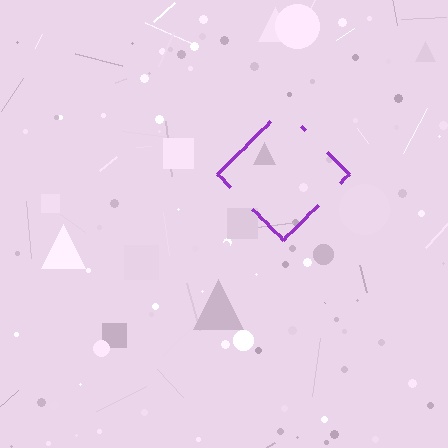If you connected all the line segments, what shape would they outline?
They would outline a diamond.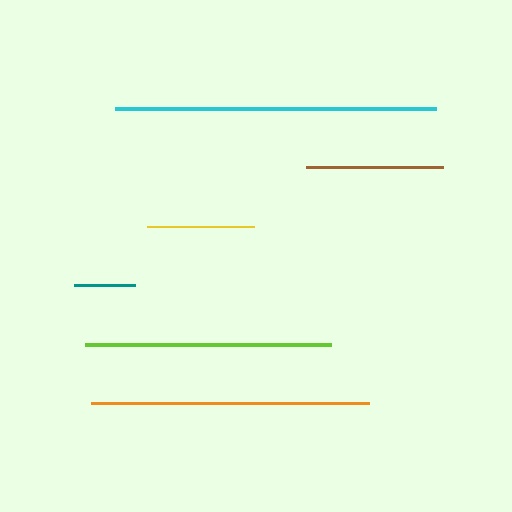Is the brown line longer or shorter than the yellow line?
The brown line is longer than the yellow line.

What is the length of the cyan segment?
The cyan segment is approximately 321 pixels long.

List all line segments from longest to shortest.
From longest to shortest: cyan, orange, lime, brown, yellow, teal.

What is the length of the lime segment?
The lime segment is approximately 245 pixels long.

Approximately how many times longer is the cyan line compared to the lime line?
The cyan line is approximately 1.3 times the length of the lime line.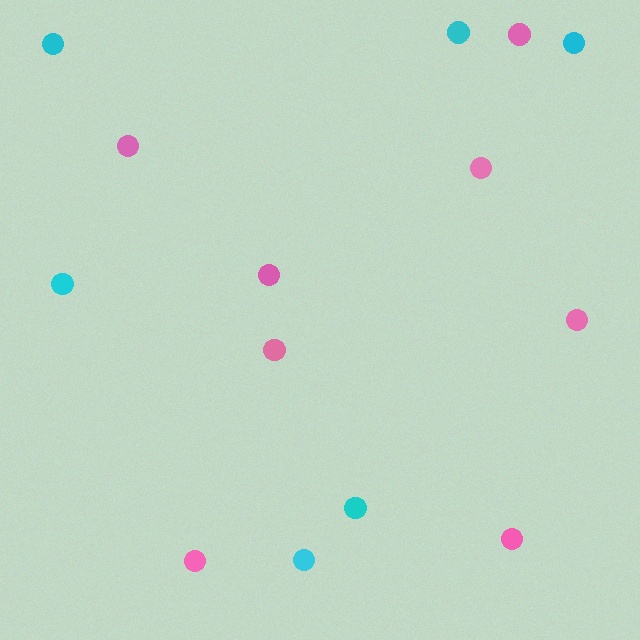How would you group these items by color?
There are 2 groups: one group of pink circles (8) and one group of cyan circles (6).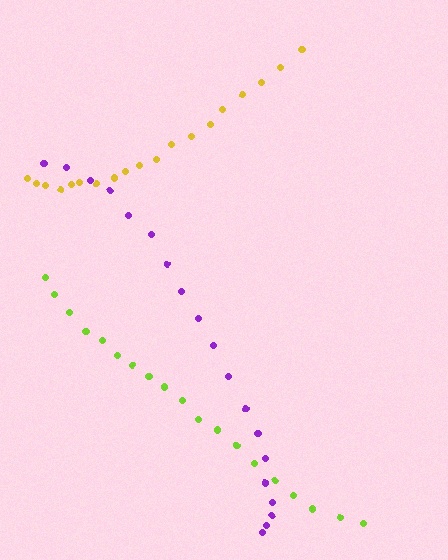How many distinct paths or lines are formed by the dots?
There are 3 distinct paths.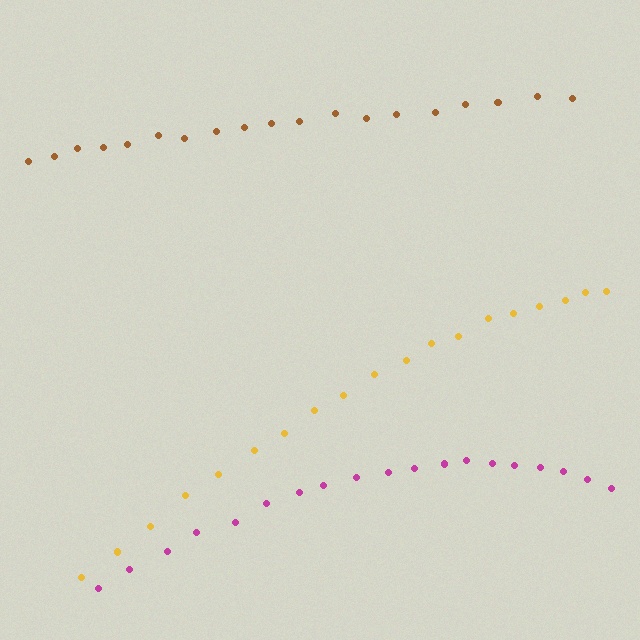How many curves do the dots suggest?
There are 3 distinct paths.